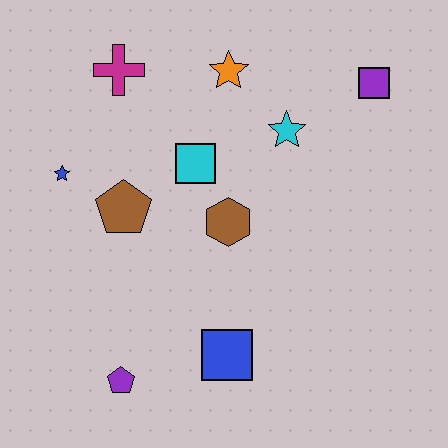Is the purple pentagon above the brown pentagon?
No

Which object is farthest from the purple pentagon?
The purple square is farthest from the purple pentagon.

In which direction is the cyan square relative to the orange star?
The cyan square is below the orange star.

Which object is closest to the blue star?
The brown pentagon is closest to the blue star.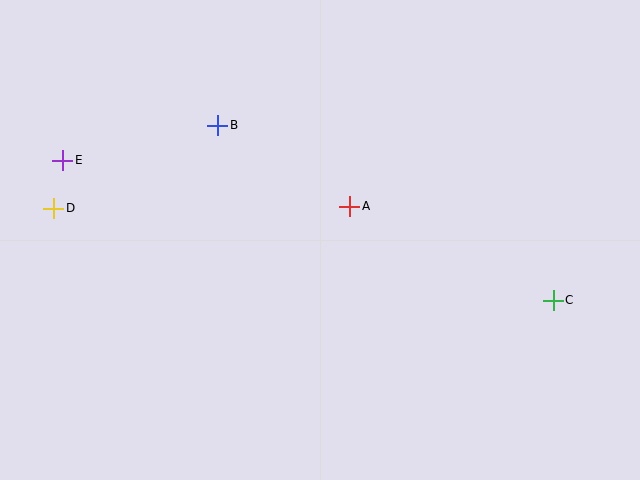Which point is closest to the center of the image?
Point A at (350, 206) is closest to the center.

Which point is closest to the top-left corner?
Point E is closest to the top-left corner.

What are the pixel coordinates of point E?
Point E is at (63, 160).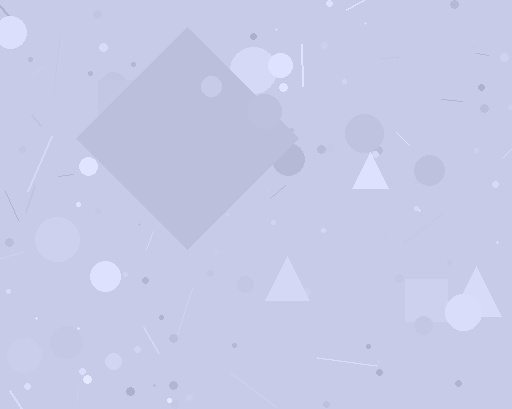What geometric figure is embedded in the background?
A diamond is embedded in the background.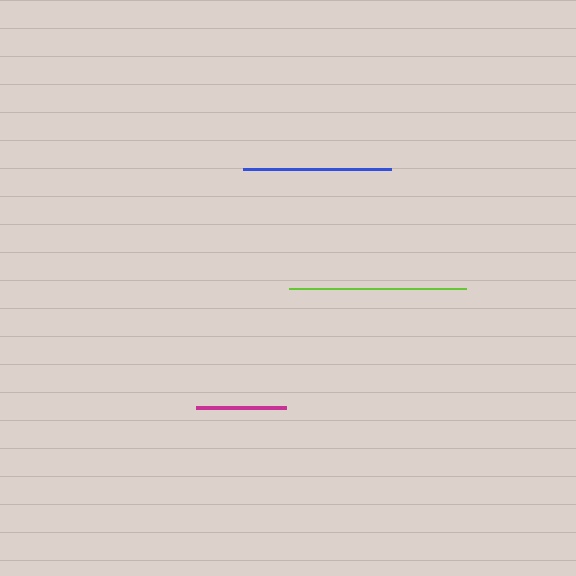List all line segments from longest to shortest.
From longest to shortest: lime, blue, magenta.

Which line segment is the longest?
The lime line is the longest at approximately 178 pixels.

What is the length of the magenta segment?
The magenta segment is approximately 90 pixels long.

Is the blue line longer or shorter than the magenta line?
The blue line is longer than the magenta line.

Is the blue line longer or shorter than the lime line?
The lime line is longer than the blue line.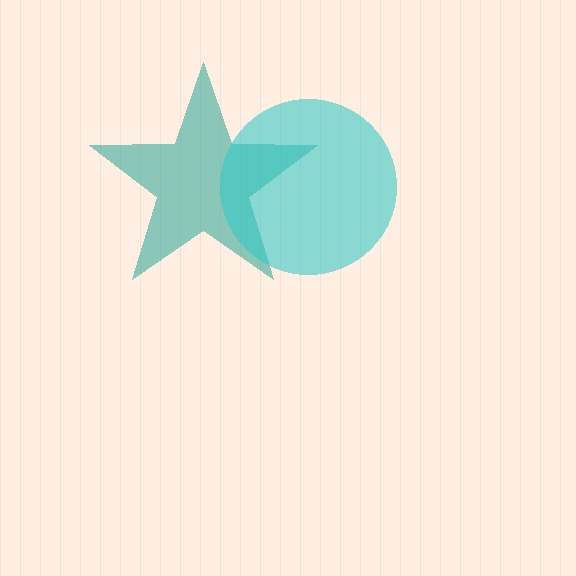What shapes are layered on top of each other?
The layered shapes are: a teal star, a cyan circle.